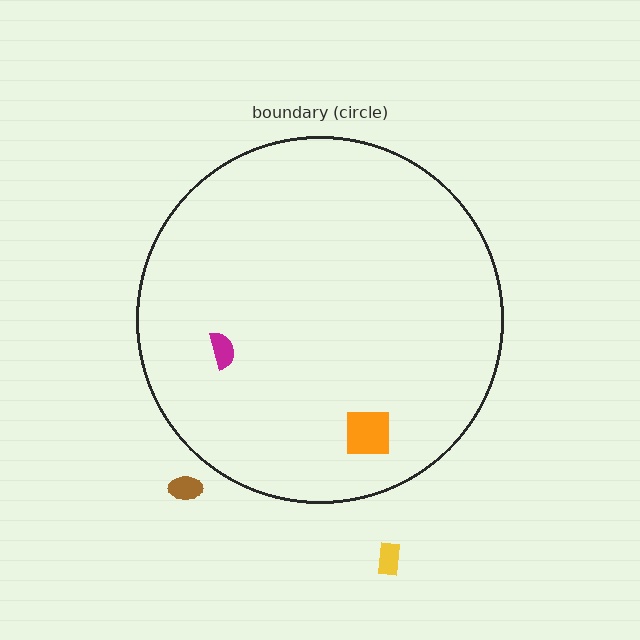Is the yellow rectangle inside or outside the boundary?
Outside.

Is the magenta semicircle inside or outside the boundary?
Inside.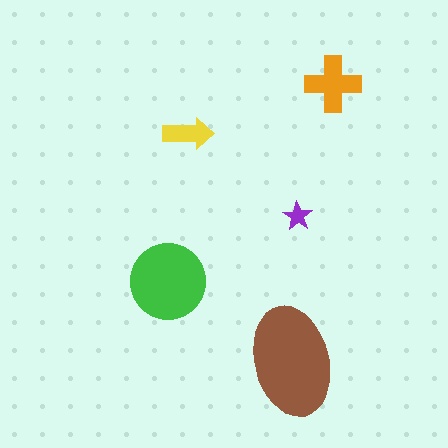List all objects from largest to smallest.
The brown ellipse, the green circle, the orange cross, the yellow arrow, the purple star.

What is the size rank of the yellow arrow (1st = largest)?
4th.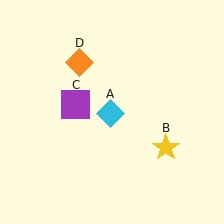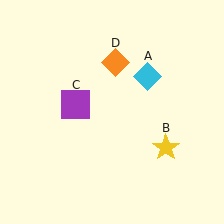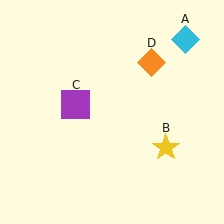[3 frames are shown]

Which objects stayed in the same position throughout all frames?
Yellow star (object B) and purple square (object C) remained stationary.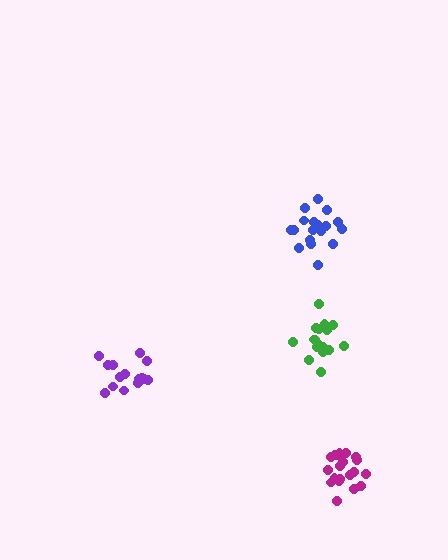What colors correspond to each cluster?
The clusters are colored: green, purple, magenta, blue.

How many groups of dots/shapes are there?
There are 4 groups.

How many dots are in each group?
Group 1: 18 dots, Group 2: 15 dots, Group 3: 20 dots, Group 4: 18 dots (71 total).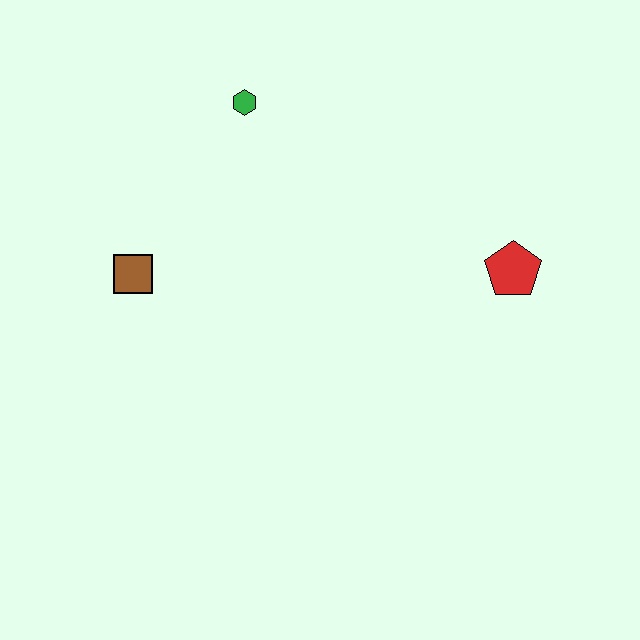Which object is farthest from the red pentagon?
The brown square is farthest from the red pentagon.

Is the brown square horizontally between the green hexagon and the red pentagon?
No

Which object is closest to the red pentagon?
The green hexagon is closest to the red pentagon.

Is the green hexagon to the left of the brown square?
No